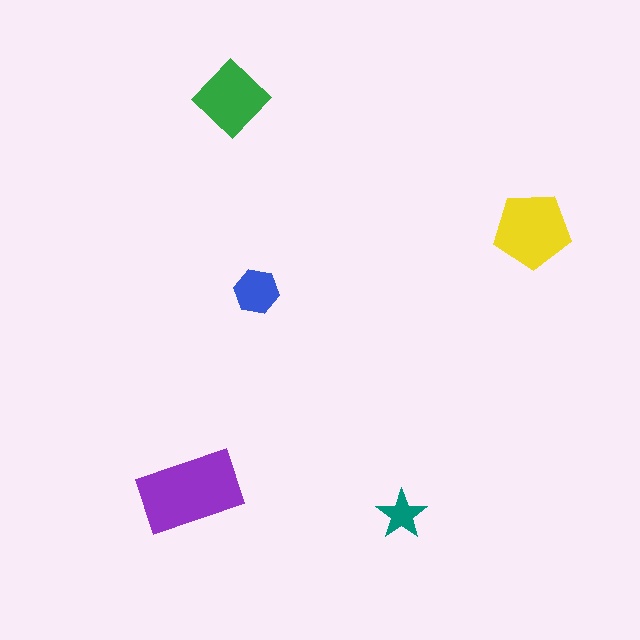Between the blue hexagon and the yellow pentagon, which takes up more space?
The yellow pentagon.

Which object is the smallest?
The teal star.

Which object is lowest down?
The teal star is bottommost.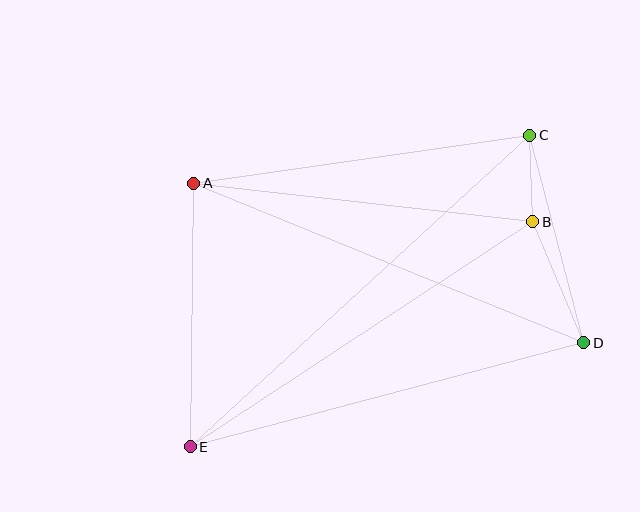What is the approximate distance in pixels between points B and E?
The distance between B and E is approximately 410 pixels.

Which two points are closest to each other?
Points B and C are closest to each other.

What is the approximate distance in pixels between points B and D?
The distance between B and D is approximately 131 pixels.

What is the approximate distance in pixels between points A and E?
The distance between A and E is approximately 263 pixels.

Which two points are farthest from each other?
Points C and E are farthest from each other.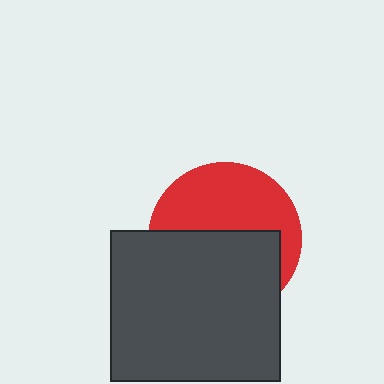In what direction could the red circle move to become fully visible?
The red circle could move up. That would shift it out from behind the dark gray rectangle entirely.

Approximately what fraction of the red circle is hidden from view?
Roughly 53% of the red circle is hidden behind the dark gray rectangle.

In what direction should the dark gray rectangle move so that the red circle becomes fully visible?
The dark gray rectangle should move down. That is the shortest direction to clear the overlap and leave the red circle fully visible.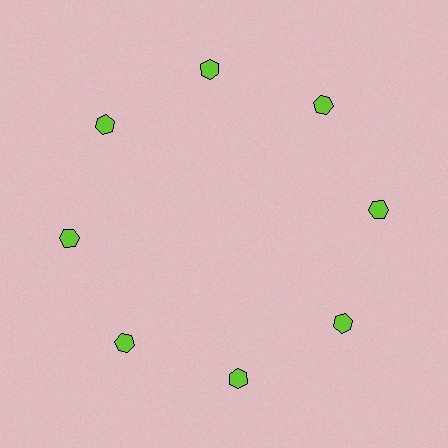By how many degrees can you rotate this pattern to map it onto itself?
The pattern maps onto itself every 45 degrees of rotation.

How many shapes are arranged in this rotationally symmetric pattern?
There are 8 shapes, arranged in 8 groups of 1.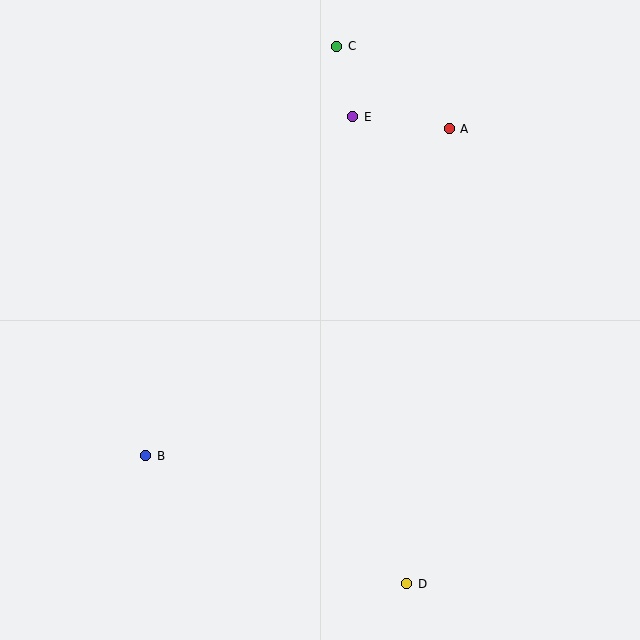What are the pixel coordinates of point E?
Point E is at (353, 117).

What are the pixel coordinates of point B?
Point B is at (146, 456).